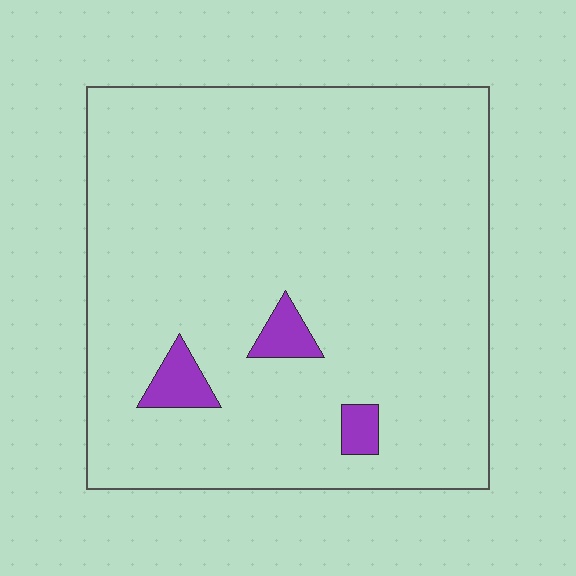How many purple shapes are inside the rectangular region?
3.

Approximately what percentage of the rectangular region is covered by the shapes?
Approximately 5%.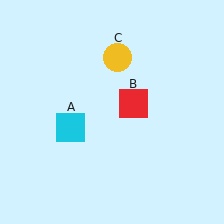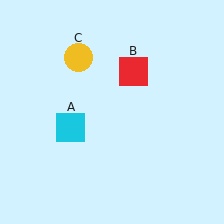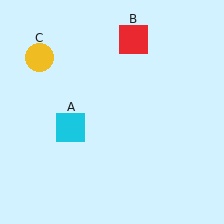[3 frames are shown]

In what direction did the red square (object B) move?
The red square (object B) moved up.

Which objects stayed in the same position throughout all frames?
Cyan square (object A) remained stationary.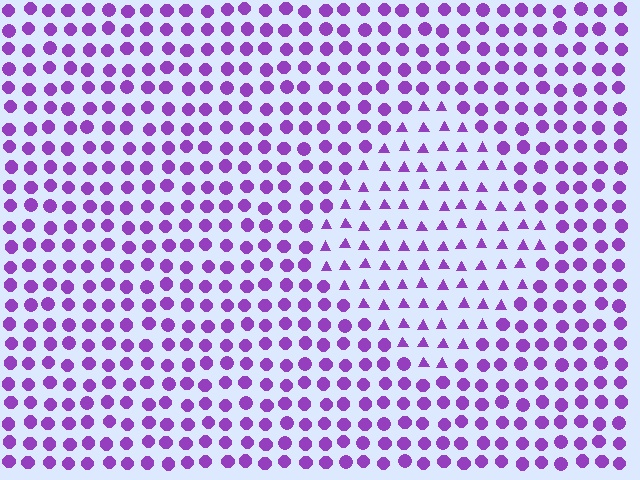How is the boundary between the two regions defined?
The boundary is defined by a change in element shape: triangles inside vs. circles outside. All elements share the same color and spacing.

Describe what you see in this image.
The image is filled with small purple elements arranged in a uniform grid. A diamond-shaped region contains triangles, while the surrounding area contains circles. The boundary is defined purely by the change in element shape.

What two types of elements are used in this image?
The image uses triangles inside the diamond region and circles outside it.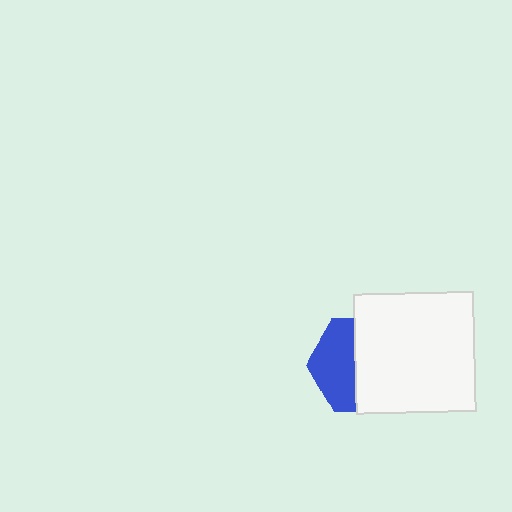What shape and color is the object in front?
The object in front is a white square.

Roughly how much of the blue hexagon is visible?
A small part of it is visible (roughly 43%).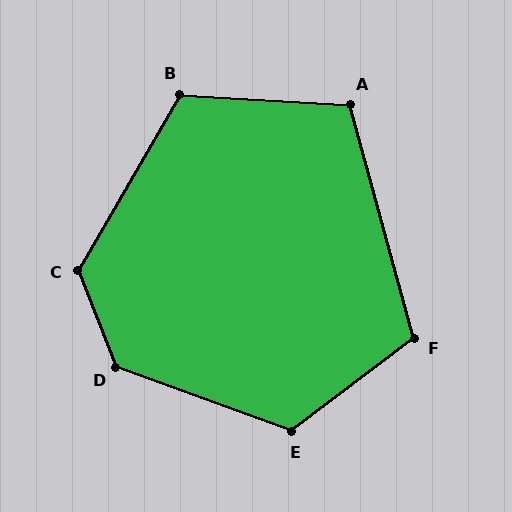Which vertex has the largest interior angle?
D, at approximately 132 degrees.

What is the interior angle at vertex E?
Approximately 123 degrees (obtuse).